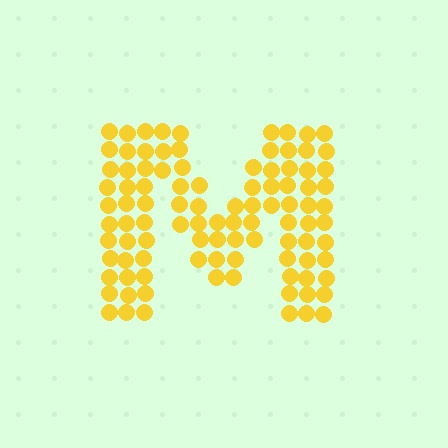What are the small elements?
The small elements are circles.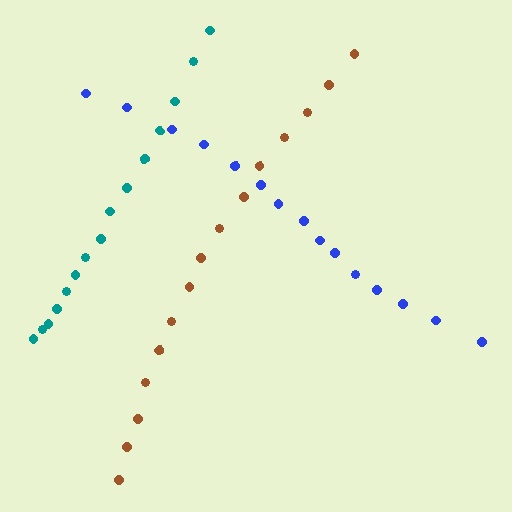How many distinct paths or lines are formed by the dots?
There are 3 distinct paths.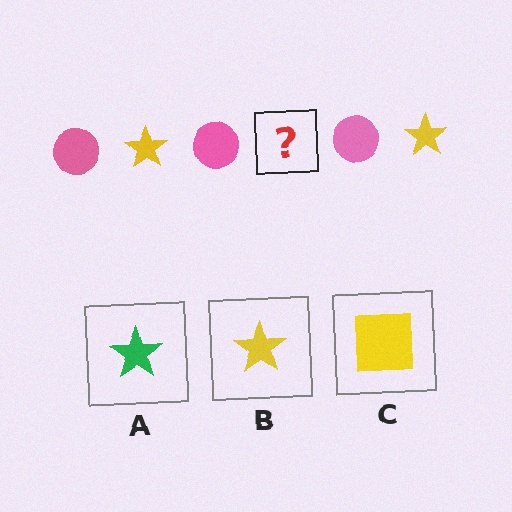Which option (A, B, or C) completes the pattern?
B.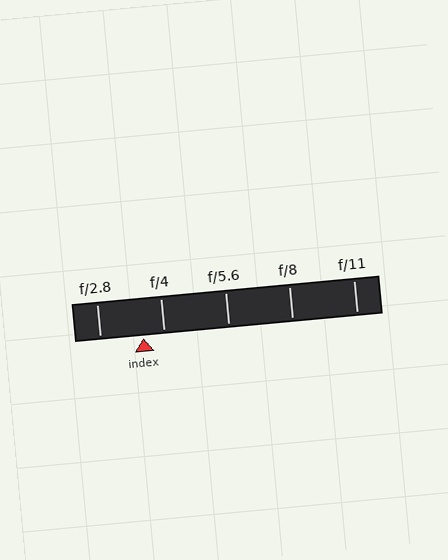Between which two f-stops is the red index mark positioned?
The index mark is between f/2.8 and f/4.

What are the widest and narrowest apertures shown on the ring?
The widest aperture shown is f/2.8 and the narrowest is f/11.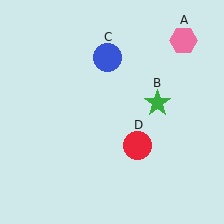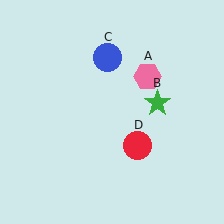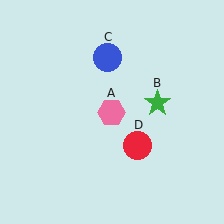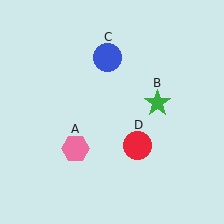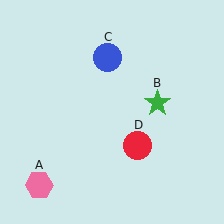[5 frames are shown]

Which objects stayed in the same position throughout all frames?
Green star (object B) and blue circle (object C) and red circle (object D) remained stationary.